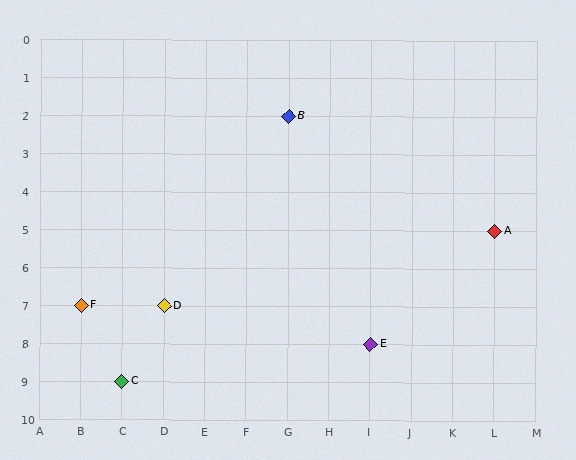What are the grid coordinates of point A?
Point A is at grid coordinates (L, 5).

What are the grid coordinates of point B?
Point B is at grid coordinates (G, 2).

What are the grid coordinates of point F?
Point F is at grid coordinates (B, 7).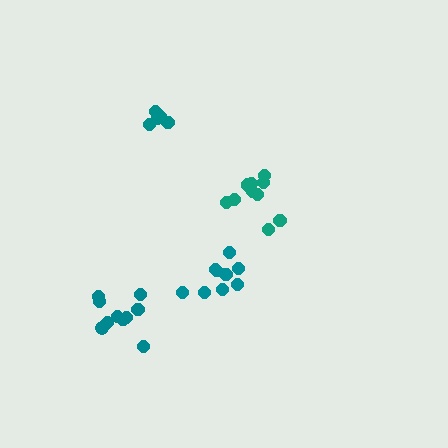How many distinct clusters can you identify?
There are 4 distinct clusters.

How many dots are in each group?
Group 1: 9 dots, Group 2: 10 dots, Group 3: 5 dots, Group 4: 10 dots (34 total).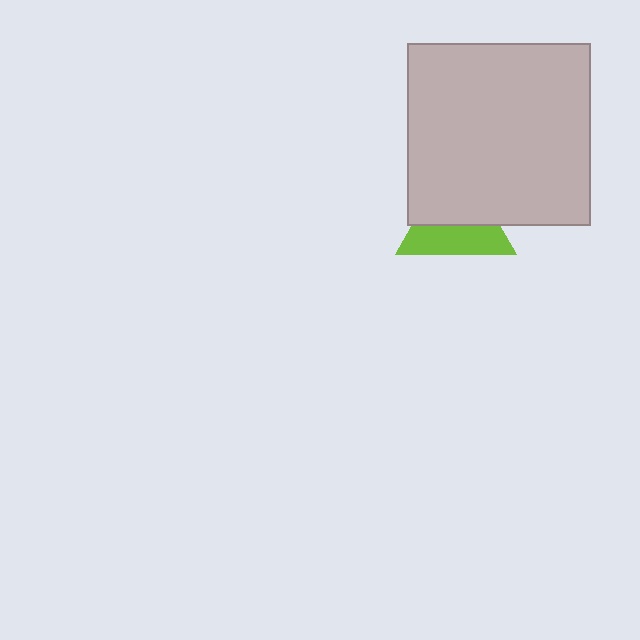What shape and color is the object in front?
The object in front is a light gray square.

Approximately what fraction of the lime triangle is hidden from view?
Roughly 52% of the lime triangle is hidden behind the light gray square.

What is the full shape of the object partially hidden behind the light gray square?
The partially hidden object is a lime triangle.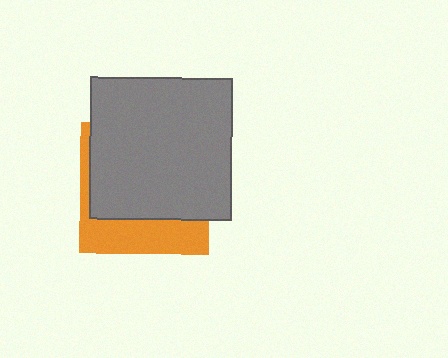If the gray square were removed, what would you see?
You would see the complete orange square.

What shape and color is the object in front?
The object in front is a gray square.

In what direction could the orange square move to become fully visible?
The orange square could move down. That would shift it out from behind the gray square entirely.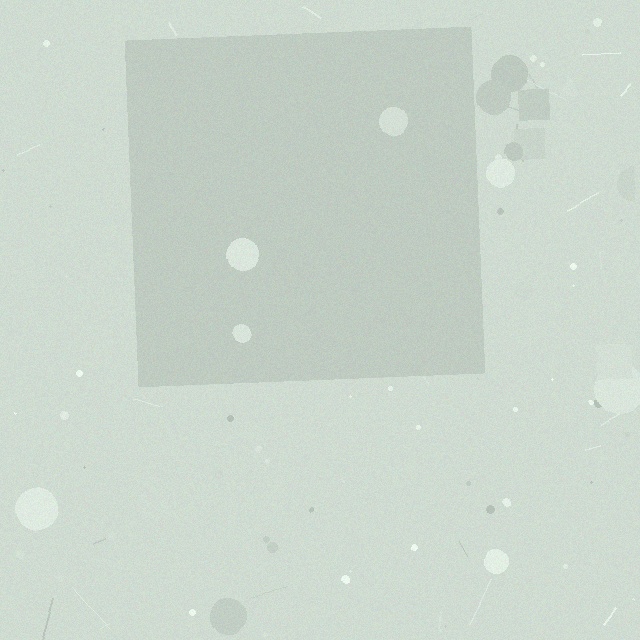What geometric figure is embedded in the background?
A square is embedded in the background.